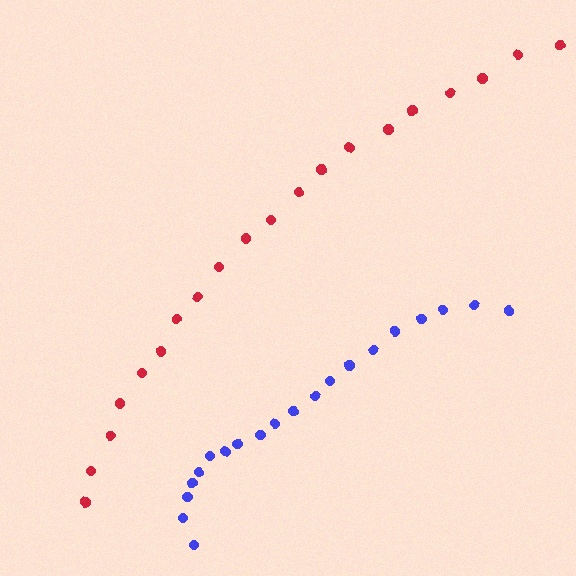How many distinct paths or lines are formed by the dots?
There are 2 distinct paths.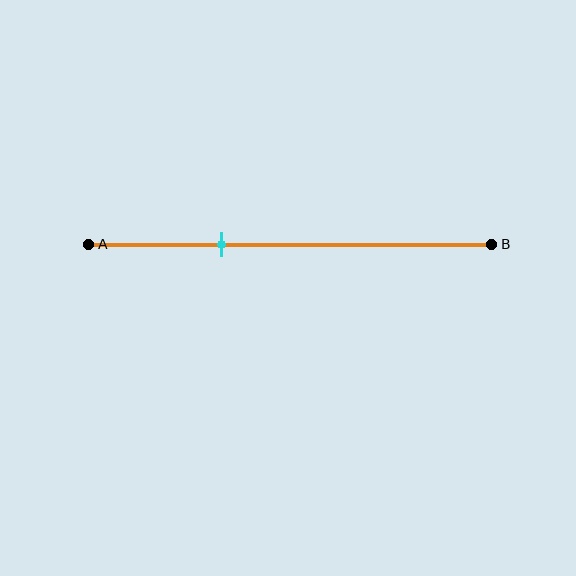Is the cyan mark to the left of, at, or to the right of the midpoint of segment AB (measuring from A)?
The cyan mark is to the left of the midpoint of segment AB.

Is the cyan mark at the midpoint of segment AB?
No, the mark is at about 35% from A, not at the 50% midpoint.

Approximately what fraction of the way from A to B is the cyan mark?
The cyan mark is approximately 35% of the way from A to B.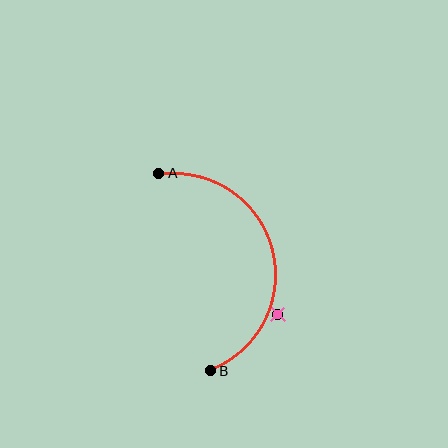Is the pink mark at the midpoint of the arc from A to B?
No — the pink mark does not lie on the arc at all. It sits slightly outside the curve.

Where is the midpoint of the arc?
The arc midpoint is the point on the curve farthest from the straight line joining A and B. It sits to the right of that line.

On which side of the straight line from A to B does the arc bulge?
The arc bulges to the right of the straight line connecting A and B.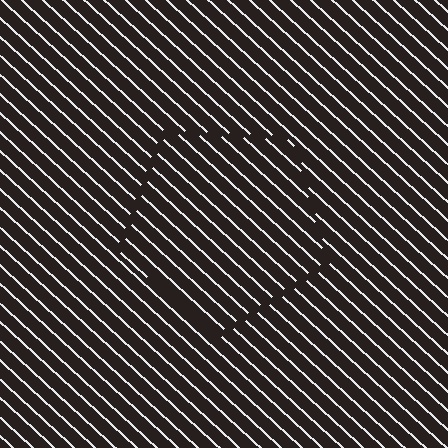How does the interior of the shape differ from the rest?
The interior of the shape contains the same grating, shifted by half a period — the contour is defined by the phase discontinuity where line-ends from the inner and outer gratings abut.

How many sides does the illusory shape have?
5 sides — the line-ends trace a pentagon.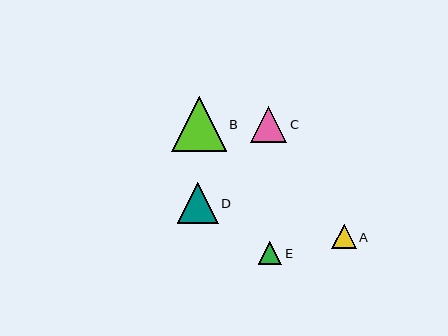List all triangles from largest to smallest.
From largest to smallest: B, D, C, A, E.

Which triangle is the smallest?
Triangle E is the smallest with a size of approximately 23 pixels.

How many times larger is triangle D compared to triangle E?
Triangle D is approximately 1.8 times the size of triangle E.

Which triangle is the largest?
Triangle B is the largest with a size of approximately 55 pixels.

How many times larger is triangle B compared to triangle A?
Triangle B is approximately 2.3 times the size of triangle A.